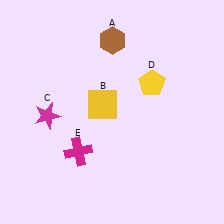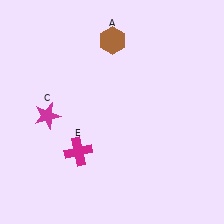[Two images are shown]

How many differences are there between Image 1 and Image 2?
There are 2 differences between the two images.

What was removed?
The yellow square (B), the yellow pentagon (D) were removed in Image 2.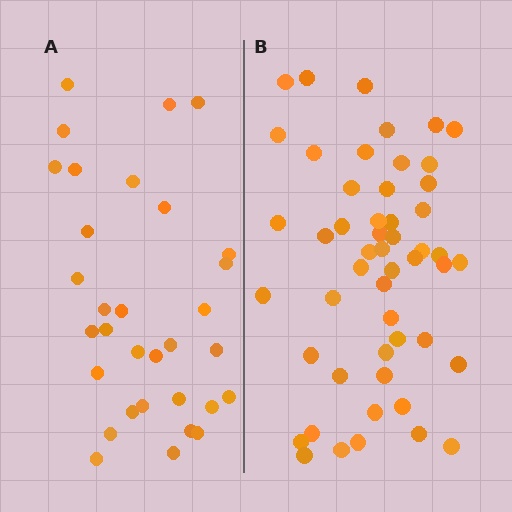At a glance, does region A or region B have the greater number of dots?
Region B (the right region) has more dots.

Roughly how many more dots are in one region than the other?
Region B has approximately 20 more dots than region A.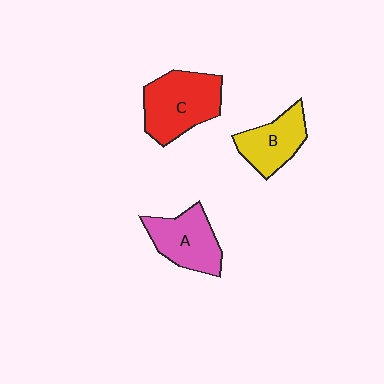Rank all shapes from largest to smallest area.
From largest to smallest: C (red), A (pink), B (yellow).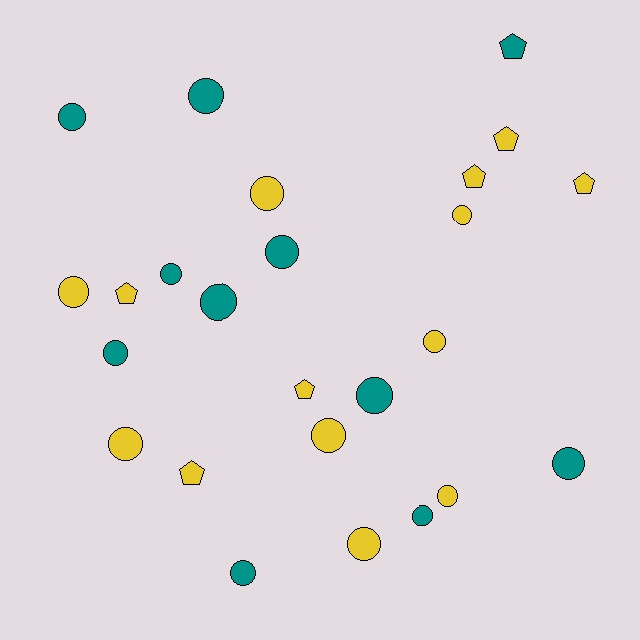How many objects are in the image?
There are 25 objects.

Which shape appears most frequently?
Circle, with 18 objects.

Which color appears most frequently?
Yellow, with 14 objects.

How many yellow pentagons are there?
There are 6 yellow pentagons.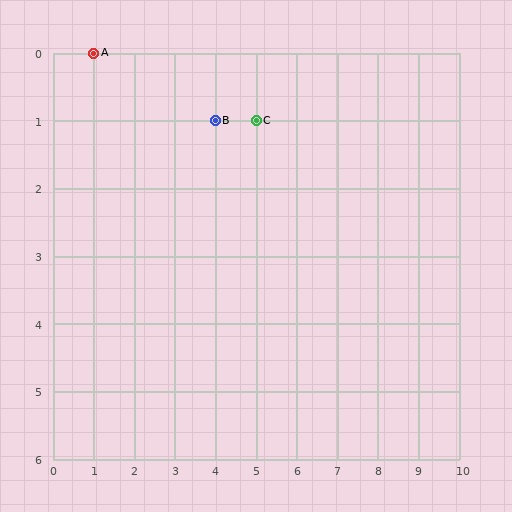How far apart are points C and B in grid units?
Points C and B are 1 column apart.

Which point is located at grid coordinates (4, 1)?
Point B is at (4, 1).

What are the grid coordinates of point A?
Point A is at grid coordinates (1, 0).